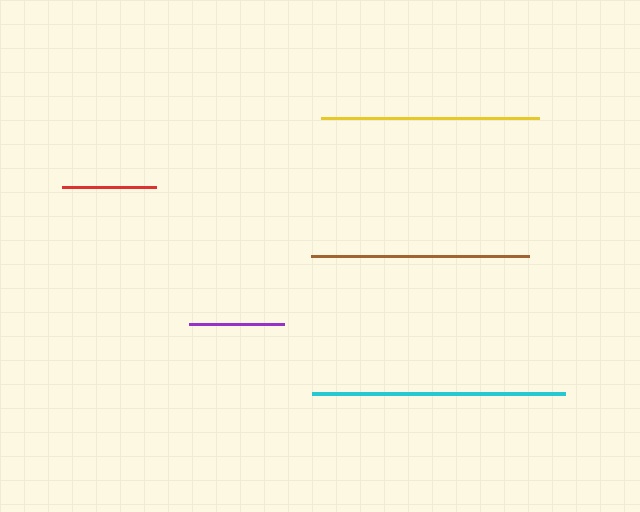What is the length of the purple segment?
The purple segment is approximately 95 pixels long.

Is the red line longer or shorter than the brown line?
The brown line is longer than the red line.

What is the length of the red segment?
The red segment is approximately 94 pixels long.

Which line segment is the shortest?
The red line is the shortest at approximately 94 pixels.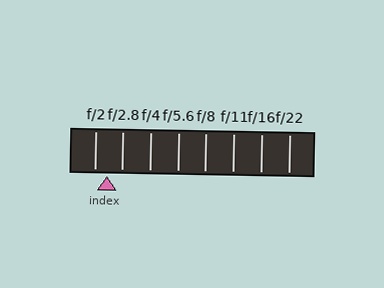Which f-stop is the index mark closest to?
The index mark is closest to f/2.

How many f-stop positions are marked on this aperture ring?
There are 8 f-stop positions marked.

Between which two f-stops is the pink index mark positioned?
The index mark is between f/2 and f/2.8.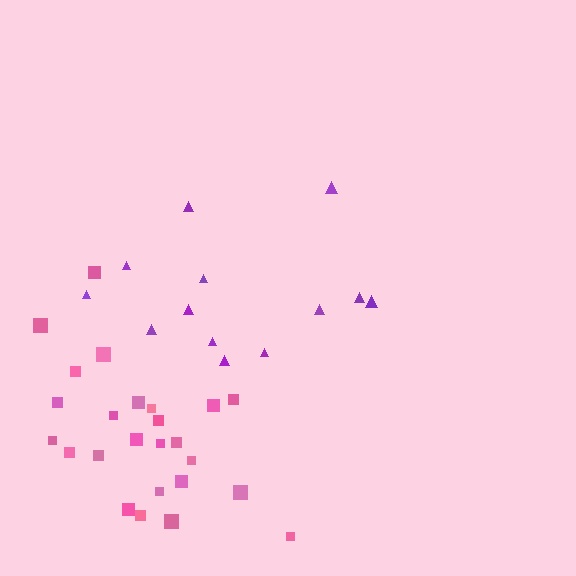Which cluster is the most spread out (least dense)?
Purple.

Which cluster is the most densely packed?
Pink.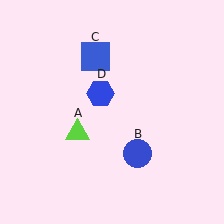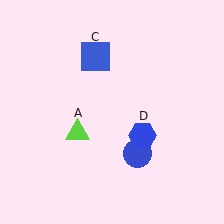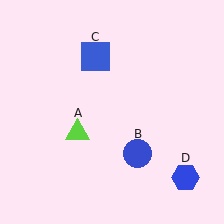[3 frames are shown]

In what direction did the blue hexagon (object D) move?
The blue hexagon (object D) moved down and to the right.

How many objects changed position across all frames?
1 object changed position: blue hexagon (object D).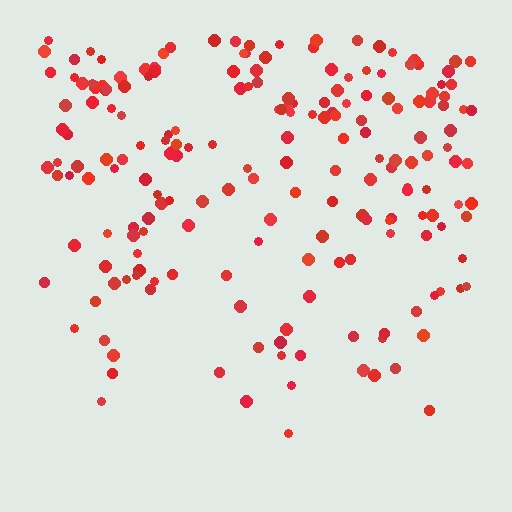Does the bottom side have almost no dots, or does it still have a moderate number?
Still a moderate number, just noticeably fewer than the top.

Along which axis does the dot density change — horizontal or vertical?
Vertical.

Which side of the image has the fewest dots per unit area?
The bottom.